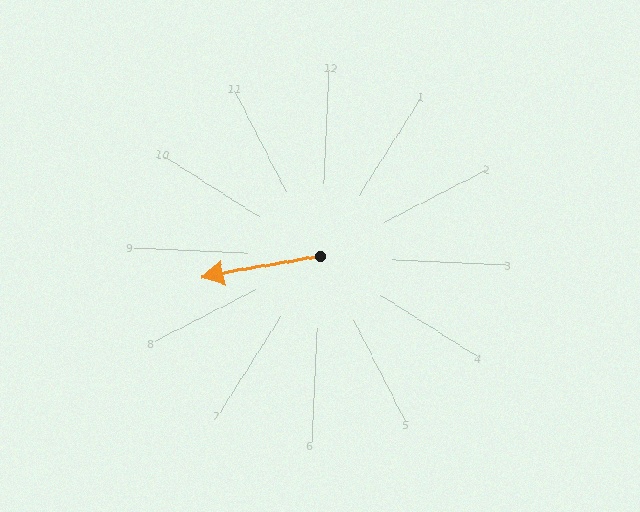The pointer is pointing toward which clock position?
Roughly 9 o'clock.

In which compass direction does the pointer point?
West.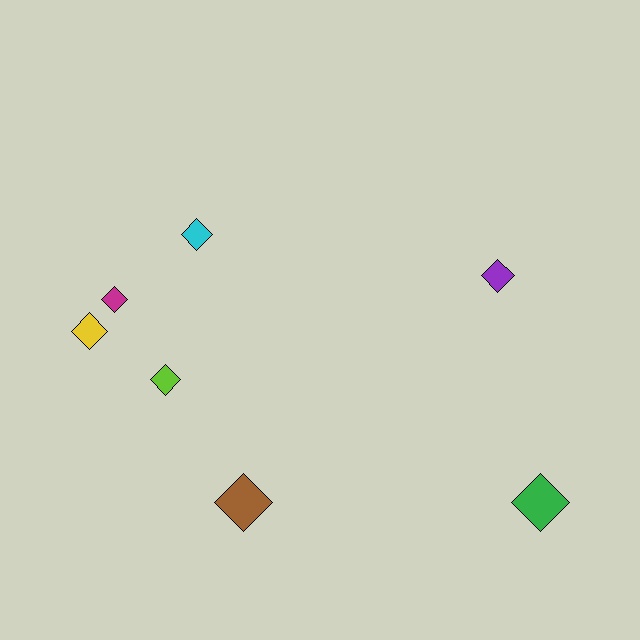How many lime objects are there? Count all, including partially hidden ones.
There is 1 lime object.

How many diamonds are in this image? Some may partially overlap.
There are 7 diamonds.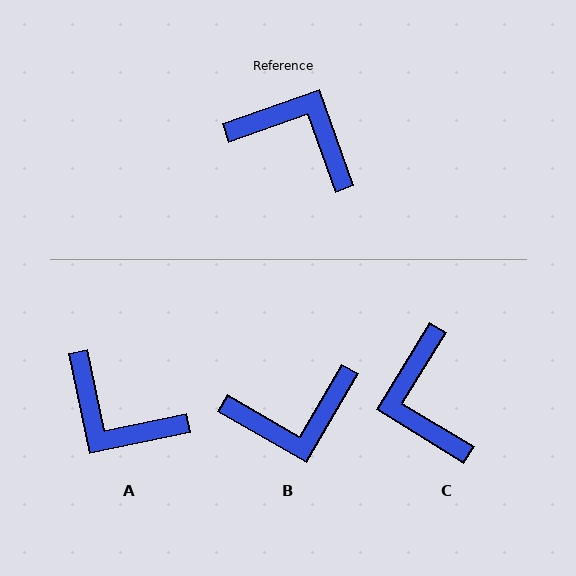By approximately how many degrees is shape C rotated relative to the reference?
Approximately 129 degrees counter-clockwise.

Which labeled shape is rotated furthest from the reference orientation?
A, about 172 degrees away.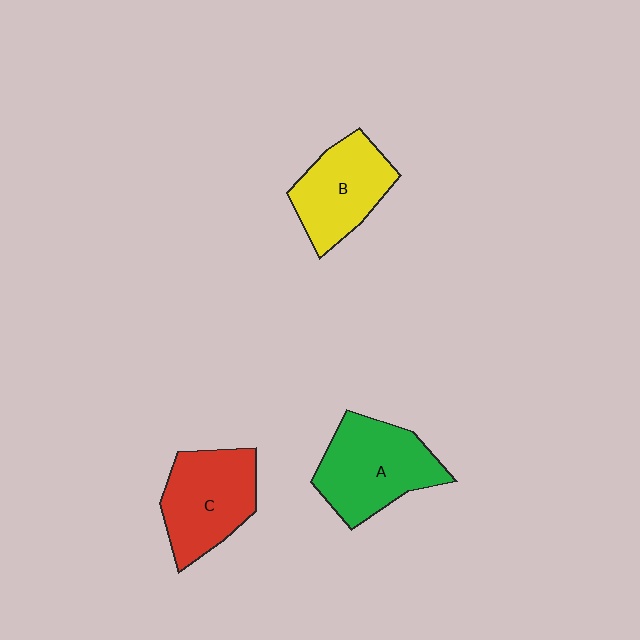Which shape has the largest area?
Shape A (green).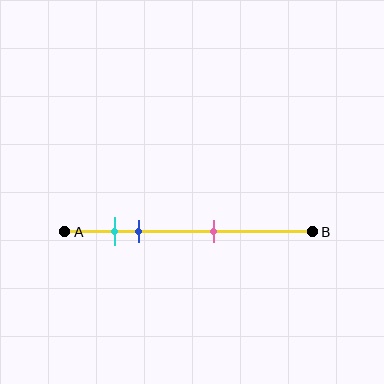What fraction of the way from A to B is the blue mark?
The blue mark is approximately 30% (0.3) of the way from A to B.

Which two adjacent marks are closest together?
The cyan and blue marks are the closest adjacent pair.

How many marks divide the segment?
There are 3 marks dividing the segment.